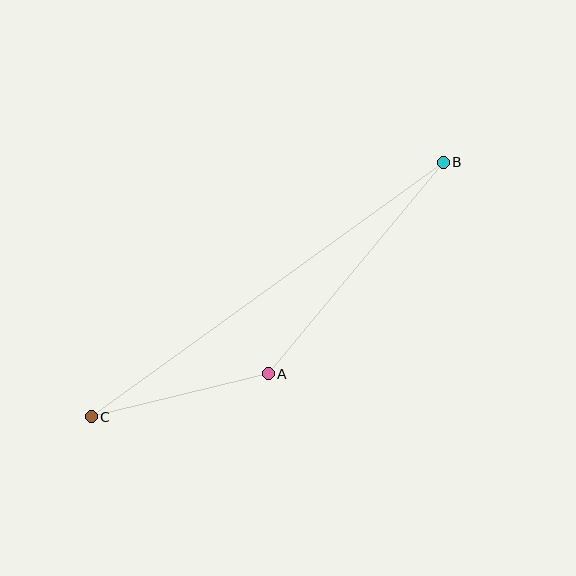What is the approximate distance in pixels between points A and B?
The distance between A and B is approximately 275 pixels.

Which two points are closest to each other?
Points A and C are closest to each other.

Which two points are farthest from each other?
Points B and C are farthest from each other.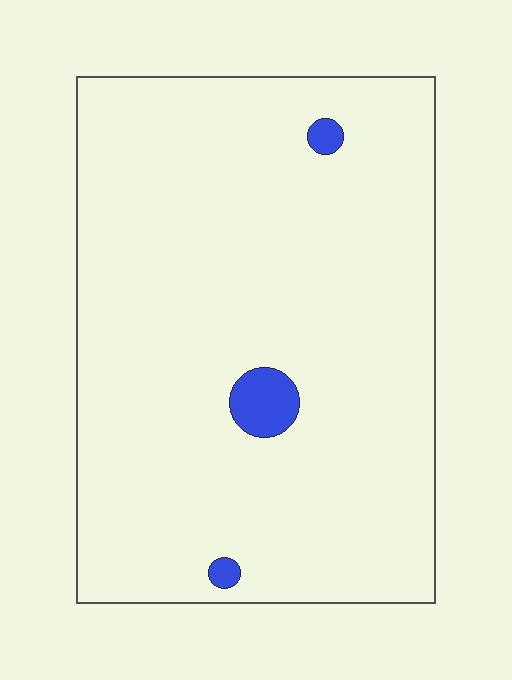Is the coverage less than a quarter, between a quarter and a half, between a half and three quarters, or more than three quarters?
Less than a quarter.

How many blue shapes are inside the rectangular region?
3.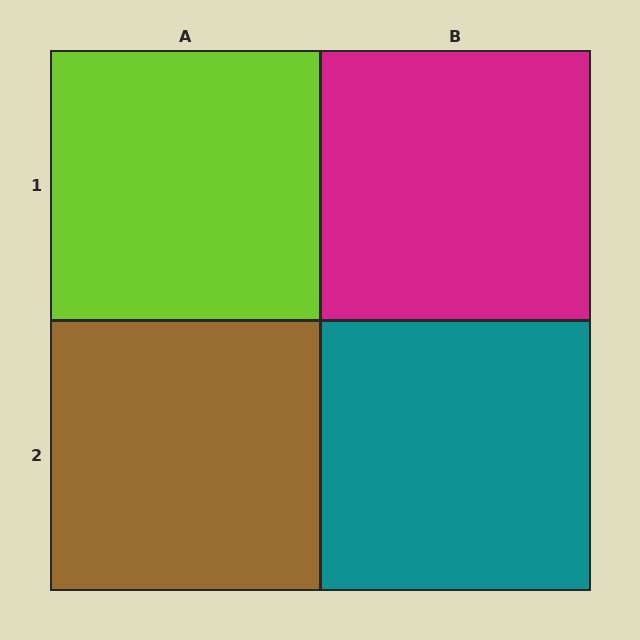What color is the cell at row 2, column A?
Brown.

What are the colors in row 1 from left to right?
Lime, magenta.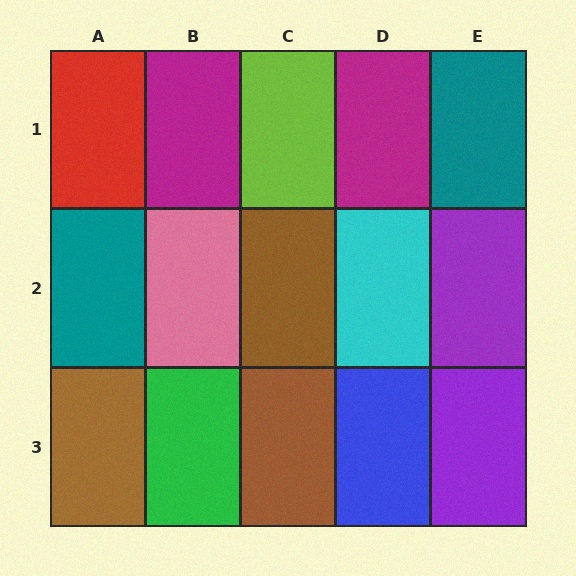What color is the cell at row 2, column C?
Brown.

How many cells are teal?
2 cells are teal.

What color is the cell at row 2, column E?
Purple.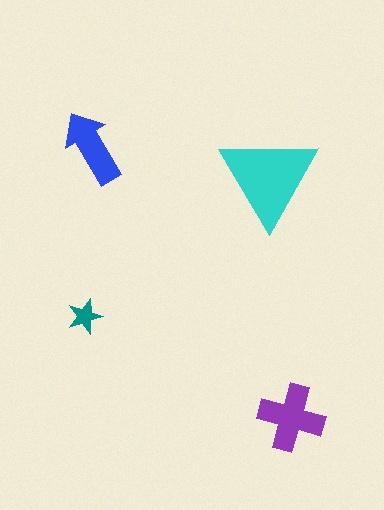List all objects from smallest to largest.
The teal star, the blue arrow, the purple cross, the cyan triangle.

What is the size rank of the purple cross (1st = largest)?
2nd.